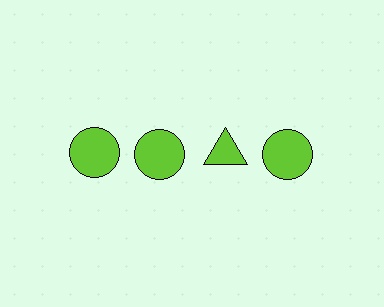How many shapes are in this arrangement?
There are 4 shapes arranged in a grid pattern.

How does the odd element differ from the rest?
It has a different shape: triangle instead of circle.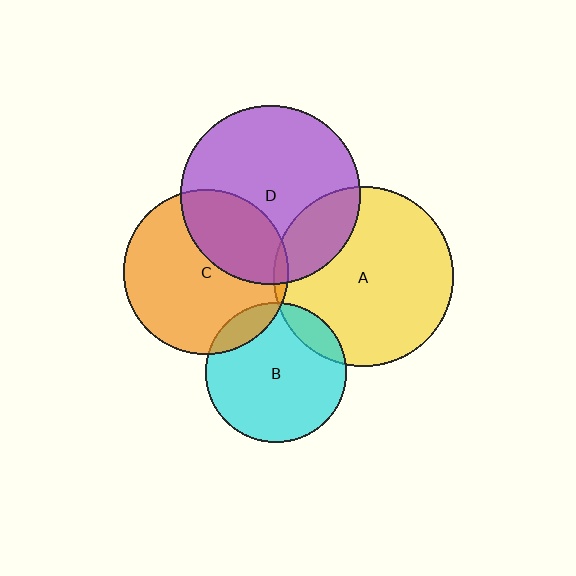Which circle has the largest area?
Circle A (yellow).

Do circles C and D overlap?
Yes.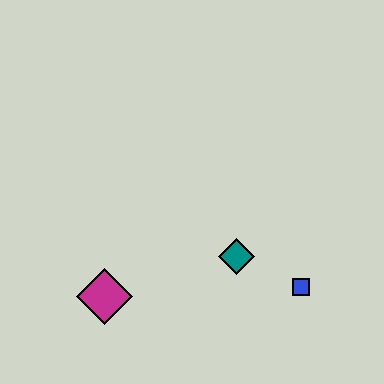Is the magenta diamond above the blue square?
No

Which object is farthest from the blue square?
The magenta diamond is farthest from the blue square.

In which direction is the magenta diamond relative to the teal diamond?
The magenta diamond is to the left of the teal diamond.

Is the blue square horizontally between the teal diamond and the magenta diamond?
No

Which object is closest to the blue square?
The teal diamond is closest to the blue square.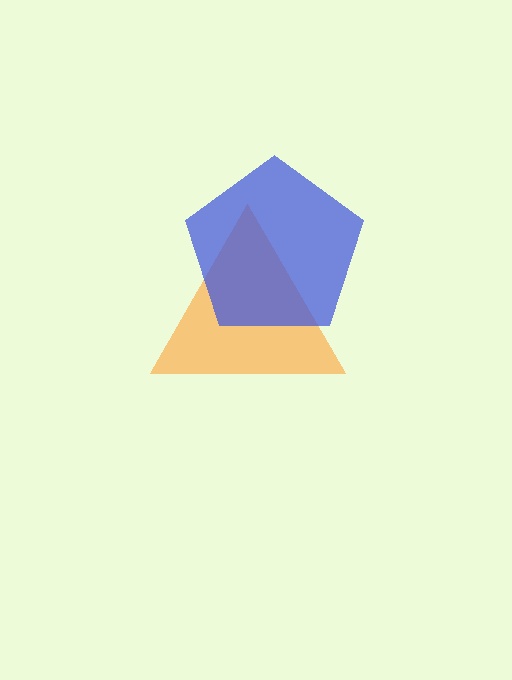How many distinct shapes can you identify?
There are 2 distinct shapes: an orange triangle, a blue pentagon.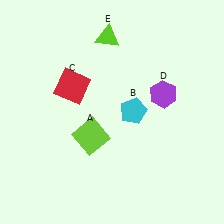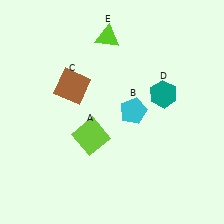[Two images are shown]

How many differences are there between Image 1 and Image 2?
There are 2 differences between the two images.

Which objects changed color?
C changed from red to brown. D changed from purple to teal.